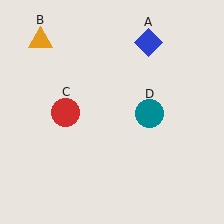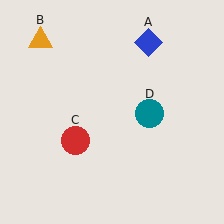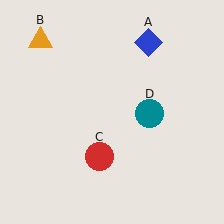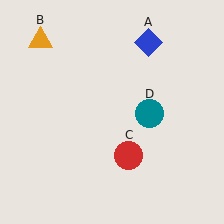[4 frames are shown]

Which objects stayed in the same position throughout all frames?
Blue diamond (object A) and orange triangle (object B) and teal circle (object D) remained stationary.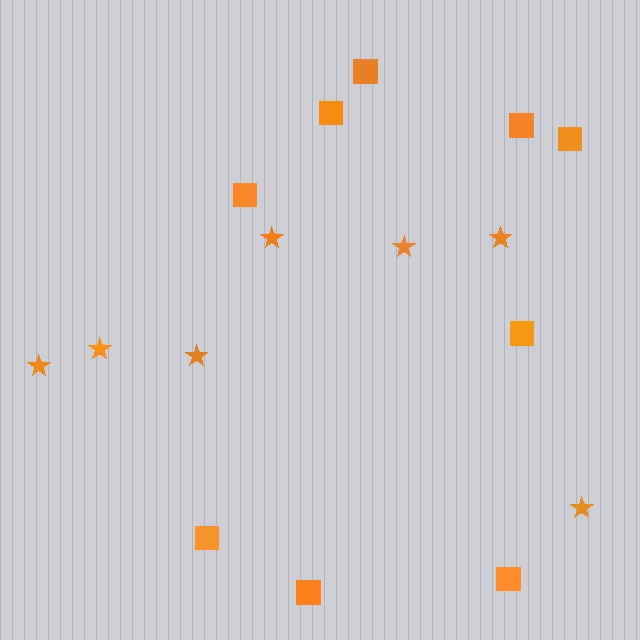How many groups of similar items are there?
There are 2 groups: one group of stars (7) and one group of squares (9).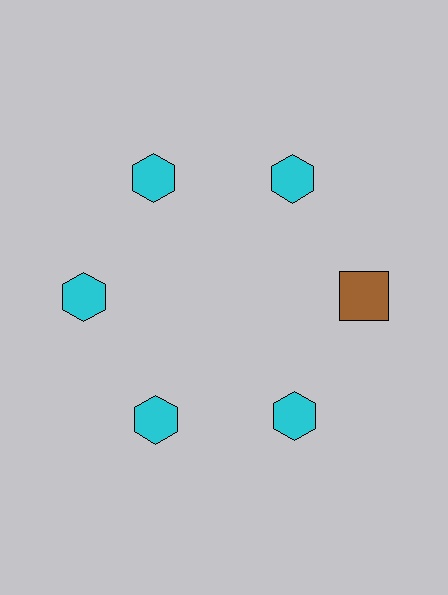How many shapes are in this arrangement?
There are 6 shapes arranged in a ring pattern.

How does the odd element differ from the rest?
It differs in both color (brown instead of cyan) and shape (square instead of hexagon).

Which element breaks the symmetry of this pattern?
The brown square at roughly the 3 o'clock position breaks the symmetry. All other shapes are cyan hexagons.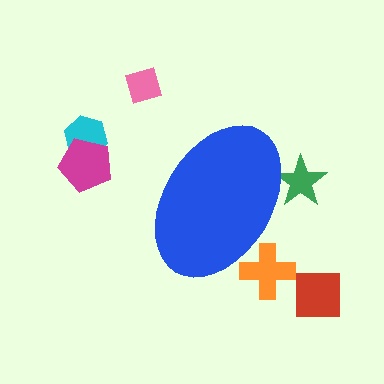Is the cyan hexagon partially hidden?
No, the cyan hexagon is fully visible.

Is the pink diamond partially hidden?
No, the pink diamond is fully visible.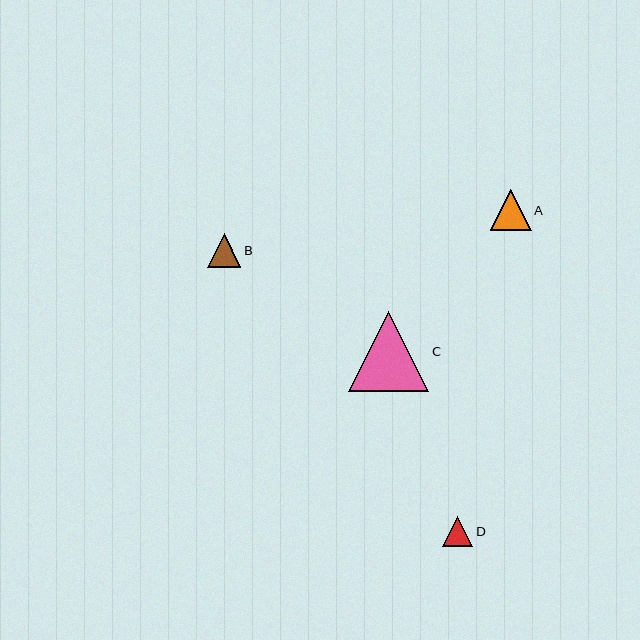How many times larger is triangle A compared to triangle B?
Triangle A is approximately 1.2 times the size of triangle B.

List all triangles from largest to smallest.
From largest to smallest: C, A, B, D.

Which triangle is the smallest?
Triangle D is the smallest with a size of approximately 30 pixels.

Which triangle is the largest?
Triangle C is the largest with a size of approximately 80 pixels.